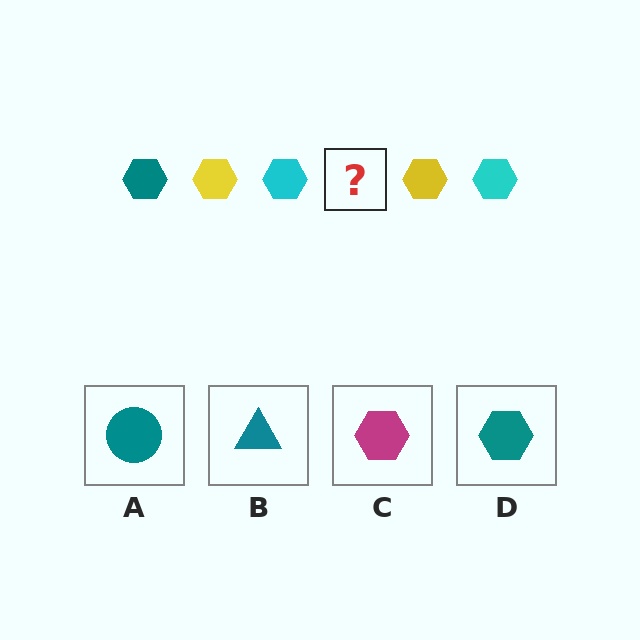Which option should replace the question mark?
Option D.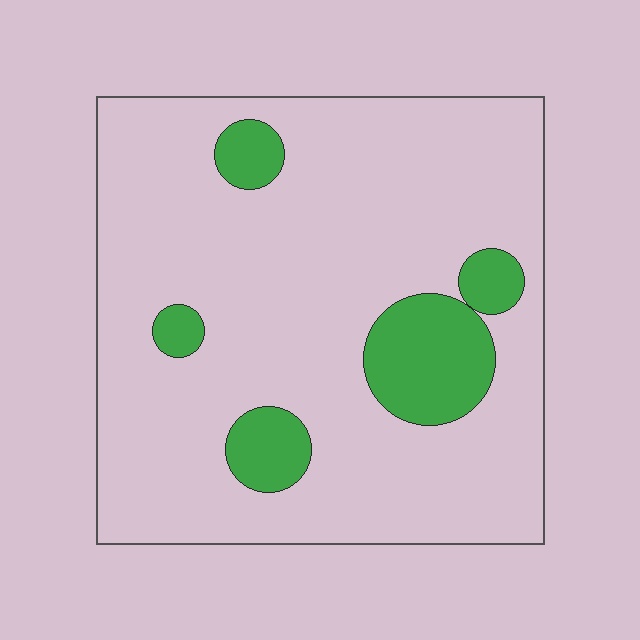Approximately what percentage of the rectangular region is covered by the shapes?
Approximately 15%.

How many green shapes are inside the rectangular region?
5.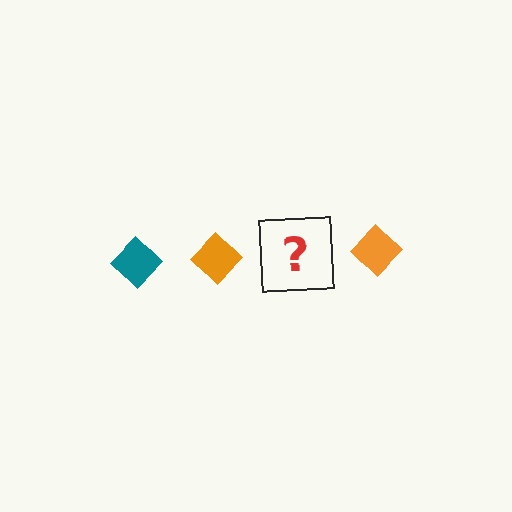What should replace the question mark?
The question mark should be replaced with a teal diamond.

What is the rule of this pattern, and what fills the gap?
The rule is that the pattern cycles through teal, orange diamonds. The gap should be filled with a teal diamond.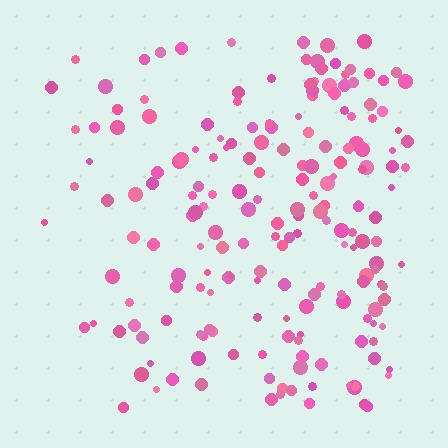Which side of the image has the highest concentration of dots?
The right.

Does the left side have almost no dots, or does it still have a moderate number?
Still a moderate number, just noticeably fewer than the right.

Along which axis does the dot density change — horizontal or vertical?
Horizontal.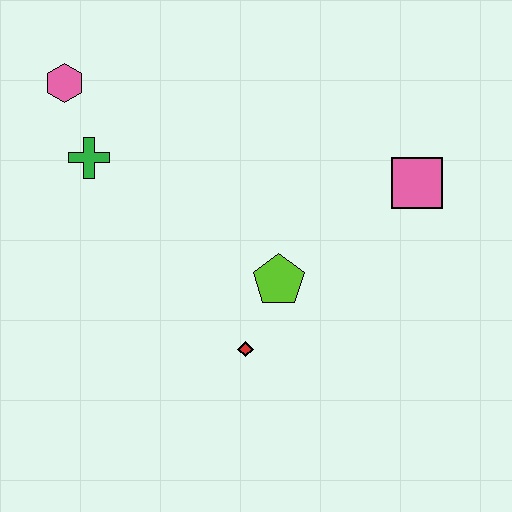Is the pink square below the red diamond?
No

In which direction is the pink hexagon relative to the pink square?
The pink hexagon is to the left of the pink square.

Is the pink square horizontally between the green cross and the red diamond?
No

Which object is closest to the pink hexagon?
The green cross is closest to the pink hexagon.